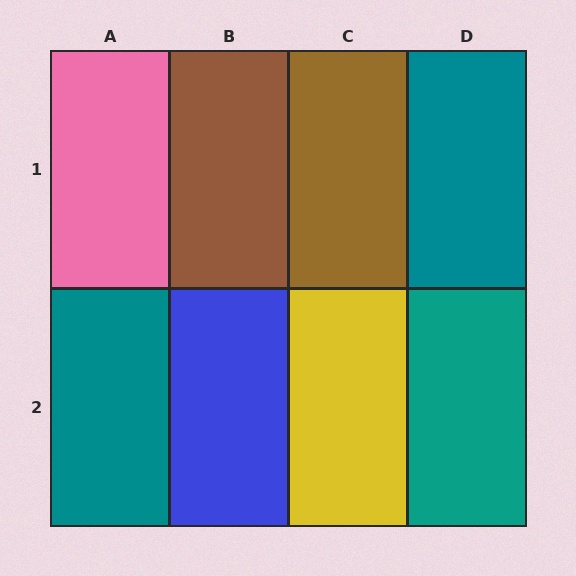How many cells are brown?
2 cells are brown.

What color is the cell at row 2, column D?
Teal.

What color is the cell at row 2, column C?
Yellow.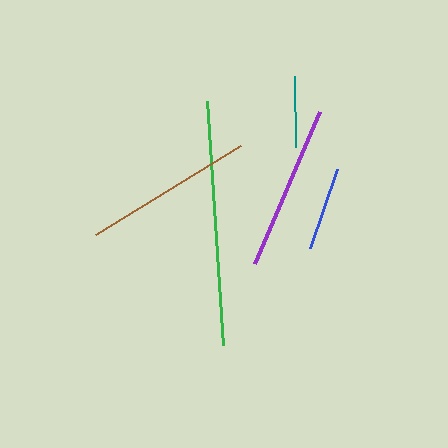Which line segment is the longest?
The green line is the longest at approximately 245 pixels.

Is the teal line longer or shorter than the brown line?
The brown line is longer than the teal line.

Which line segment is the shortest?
The teal line is the shortest at approximately 71 pixels.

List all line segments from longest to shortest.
From longest to shortest: green, brown, purple, blue, teal.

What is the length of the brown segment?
The brown segment is approximately 170 pixels long.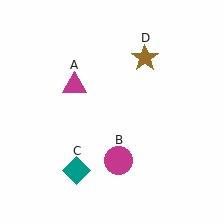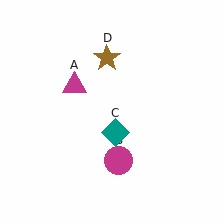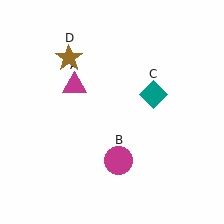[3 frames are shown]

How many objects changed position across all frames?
2 objects changed position: teal diamond (object C), brown star (object D).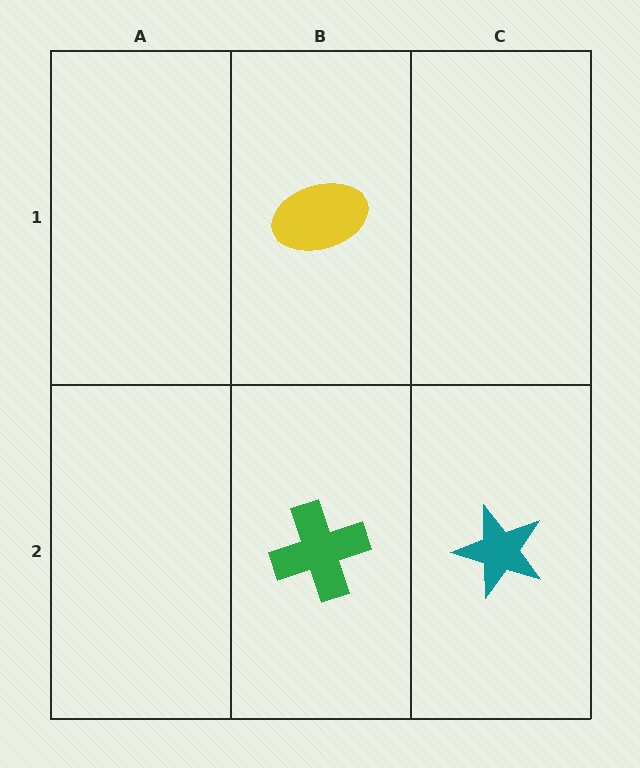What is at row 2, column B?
A green cross.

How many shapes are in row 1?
1 shape.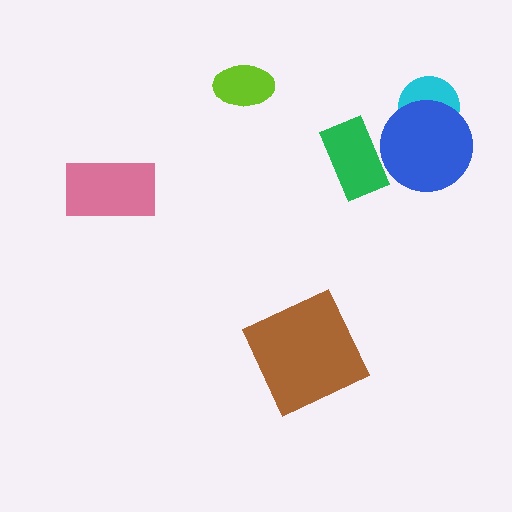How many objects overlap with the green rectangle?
1 object overlaps with the green rectangle.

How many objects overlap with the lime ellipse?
0 objects overlap with the lime ellipse.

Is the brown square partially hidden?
No, no other shape covers it.